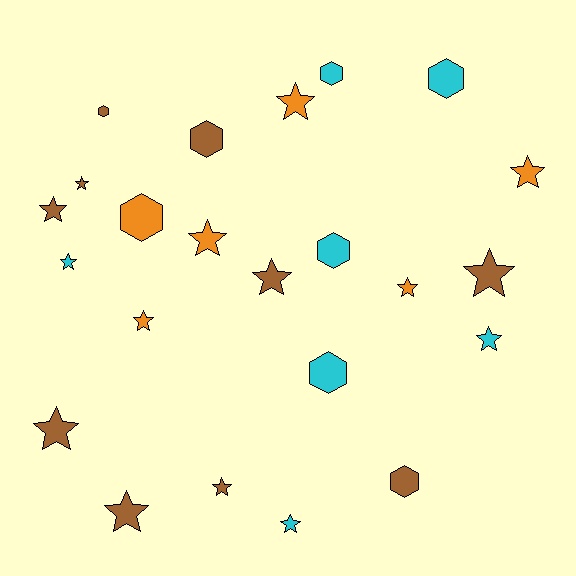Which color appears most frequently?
Brown, with 10 objects.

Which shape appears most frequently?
Star, with 15 objects.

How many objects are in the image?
There are 23 objects.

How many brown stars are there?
There are 7 brown stars.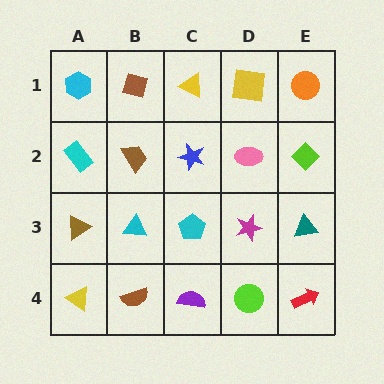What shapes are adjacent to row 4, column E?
A teal triangle (row 3, column E), a lime circle (row 4, column D).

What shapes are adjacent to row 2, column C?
A yellow triangle (row 1, column C), a cyan pentagon (row 3, column C), a brown trapezoid (row 2, column B), a pink ellipse (row 2, column D).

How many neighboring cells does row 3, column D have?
4.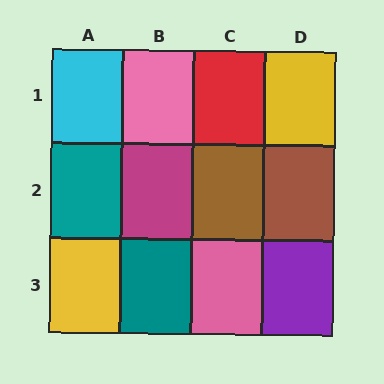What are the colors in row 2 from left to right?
Teal, magenta, brown, brown.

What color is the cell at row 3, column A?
Yellow.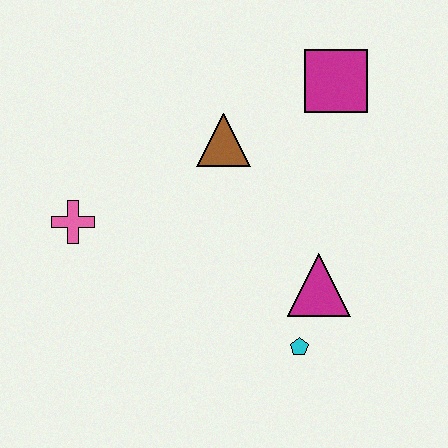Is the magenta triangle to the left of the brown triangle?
No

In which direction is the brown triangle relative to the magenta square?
The brown triangle is to the left of the magenta square.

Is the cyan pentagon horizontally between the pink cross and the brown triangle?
No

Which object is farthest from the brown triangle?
The cyan pentagon is farthest from the brown triangle.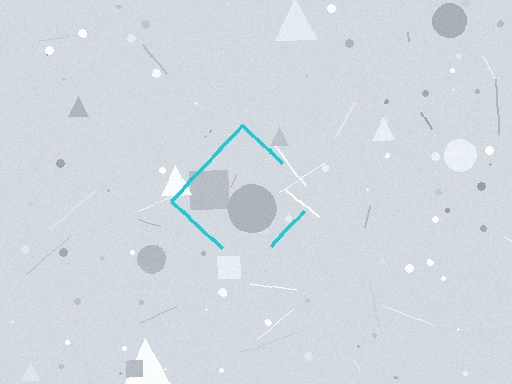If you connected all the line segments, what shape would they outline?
They would outline a diamond.